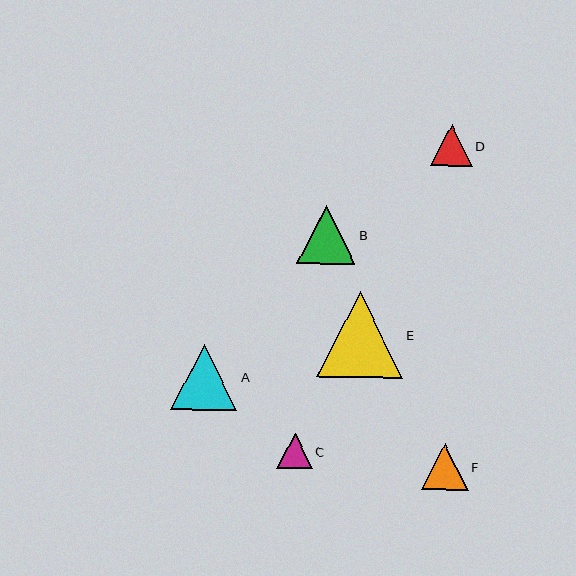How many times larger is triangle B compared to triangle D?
Triangle B is approximately 1.4 times the size of triangle D.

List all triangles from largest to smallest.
From largest to smallest: E, A, B, F, D, C.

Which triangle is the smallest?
Triangle C is the smallest with a size of approximately 36 pixels.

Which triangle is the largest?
Triangle E is the largest with a size of approximately 86 pixels.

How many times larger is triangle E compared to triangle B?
Triangle E is approximately 1.5 times the size of triangle B.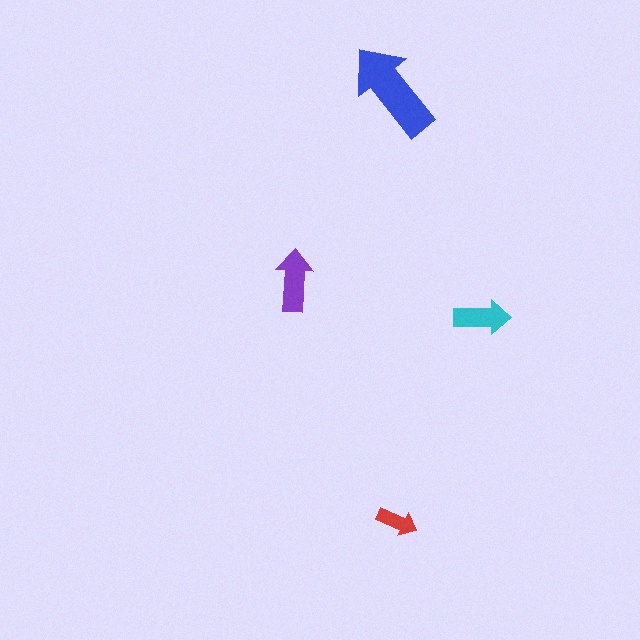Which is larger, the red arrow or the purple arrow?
The purple one.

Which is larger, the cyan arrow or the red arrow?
The cyan one.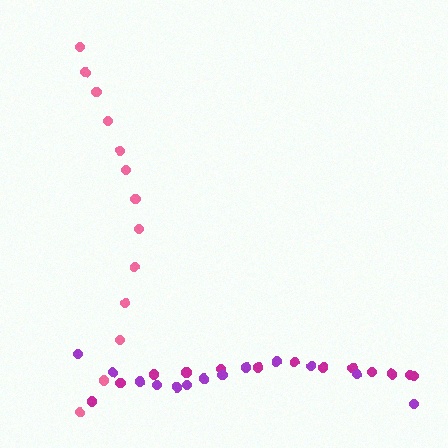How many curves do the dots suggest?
There are 3 distinct paths.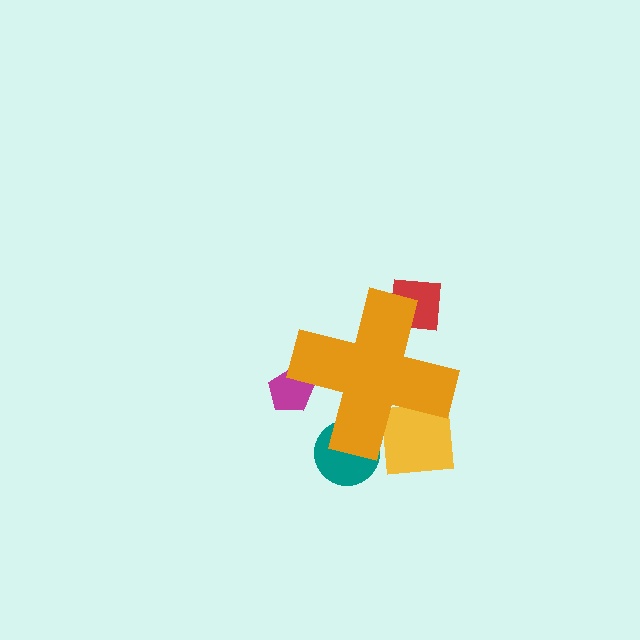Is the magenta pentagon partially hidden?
Yes, the magenta pentagon is partially hidden behind the orange cross.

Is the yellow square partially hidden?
Yes, the yellow square is partially hidden behind the orange cross.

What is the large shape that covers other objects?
An orange cross.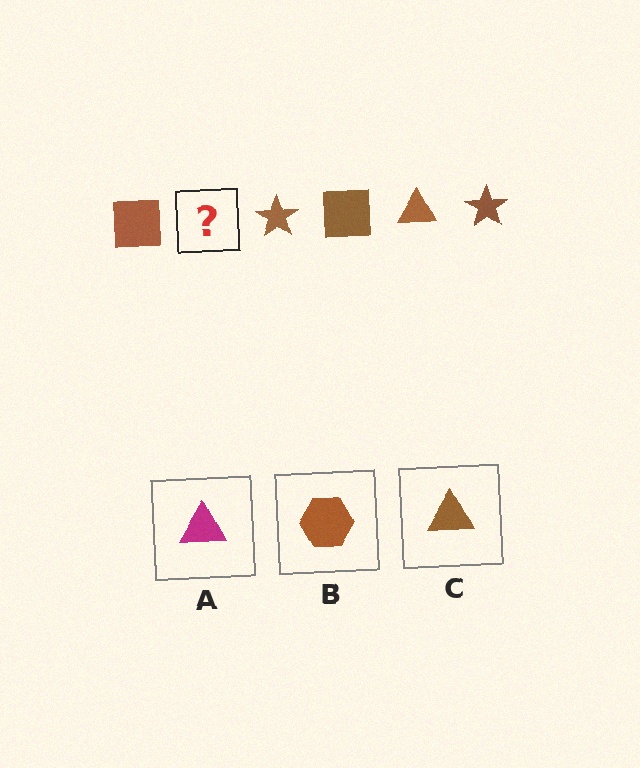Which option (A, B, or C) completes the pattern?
C.